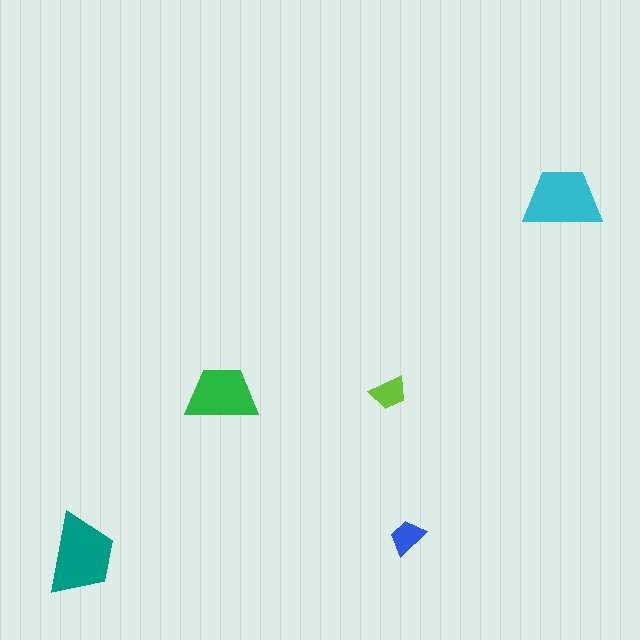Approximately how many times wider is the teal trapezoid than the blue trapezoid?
About 2 times wider.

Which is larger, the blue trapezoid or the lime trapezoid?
The lime one.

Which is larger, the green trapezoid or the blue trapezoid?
The green one.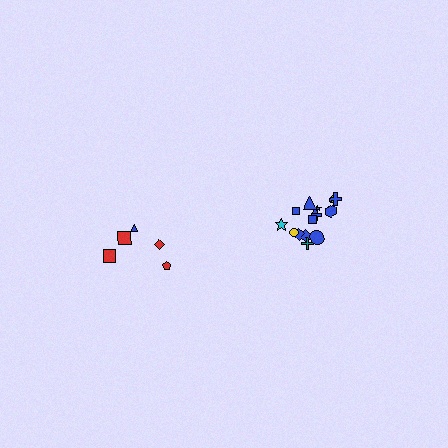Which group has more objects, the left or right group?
The right group.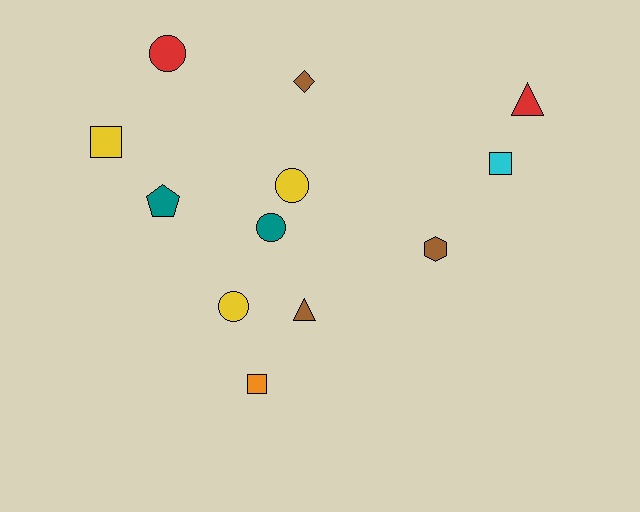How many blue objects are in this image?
There are no blue objects.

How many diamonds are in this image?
There is 1 diamond.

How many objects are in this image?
There are 12 objects.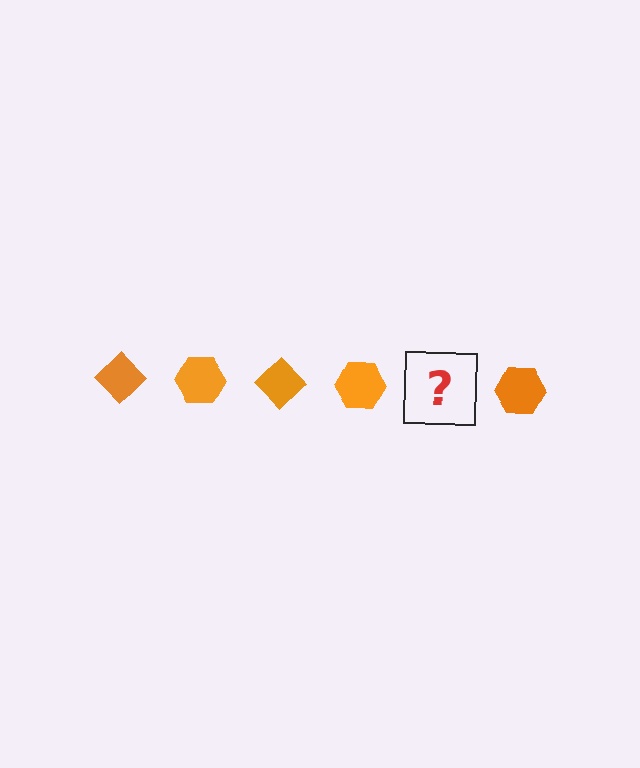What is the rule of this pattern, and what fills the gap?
The rule is that the pattern cycles through diamond, hexagon shapes in orange. The gap should be filled with an orange diamond.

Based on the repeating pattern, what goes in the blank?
The blank should be an orange diamond.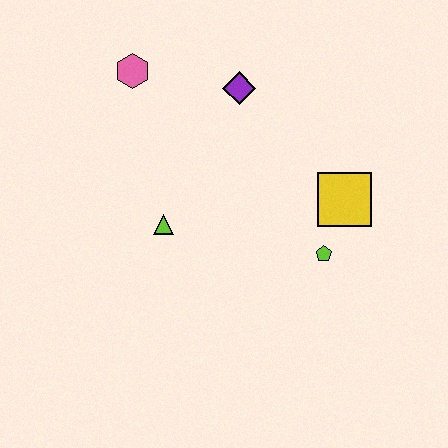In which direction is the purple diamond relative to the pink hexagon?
The purple diamond is to the right of the pink hexagon.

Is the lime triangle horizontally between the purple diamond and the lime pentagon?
No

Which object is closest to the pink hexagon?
The purple diamond is closest to the pink hexagon.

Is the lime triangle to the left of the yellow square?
Yes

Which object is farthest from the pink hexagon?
The lime pentagon is farthest from the pink hexagon.